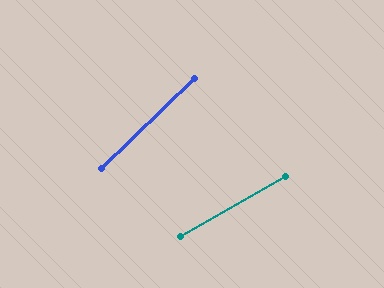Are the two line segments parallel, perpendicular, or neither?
Neither parallel nor perpendicular — they differ by about 14°.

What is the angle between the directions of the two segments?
Approximately 14 degrees.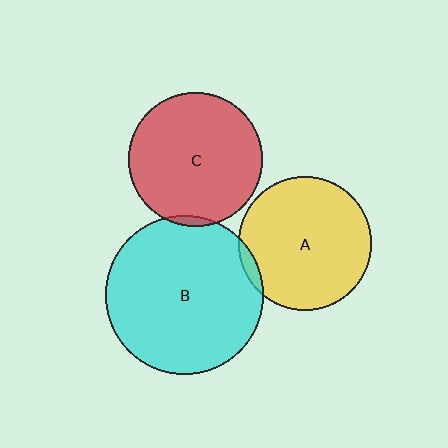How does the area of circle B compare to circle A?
Approximately 1.4 times.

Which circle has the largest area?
Circle B (cyan).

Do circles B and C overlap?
Yes.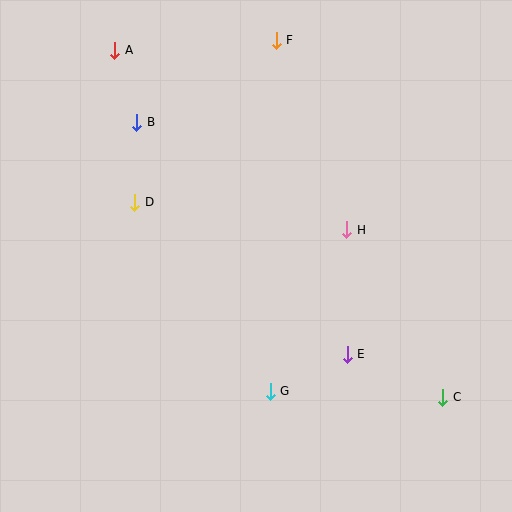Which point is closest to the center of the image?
Point H at (347, 230) is closest to the center.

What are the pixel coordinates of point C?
Point C is at (443, 397).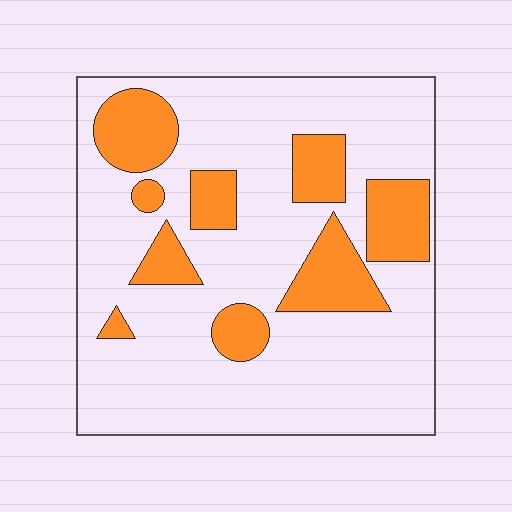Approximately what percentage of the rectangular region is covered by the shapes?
Approximately 25%.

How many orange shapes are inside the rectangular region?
9.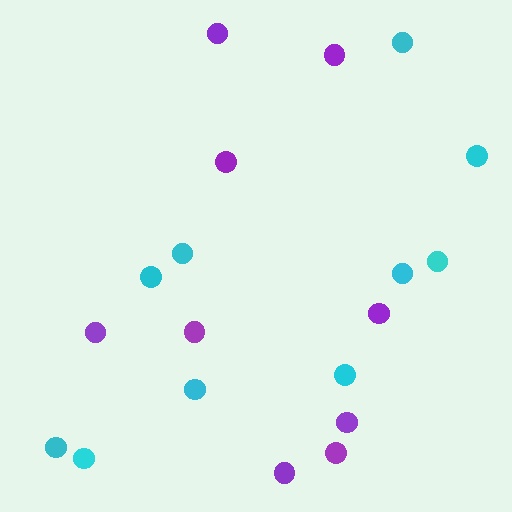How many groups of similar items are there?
There are 2 groups: one group of purple circles (9) and one group of cyan circles (10).